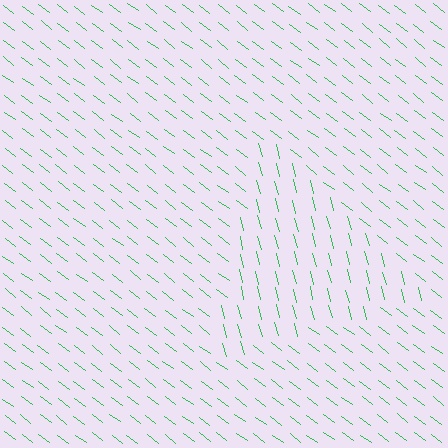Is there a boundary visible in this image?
Yes, there is a texture boundary formed by a change in line orientation.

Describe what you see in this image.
The image is filled with small green line segments. A triangle region in the image has lines oriented differently from the surrounding lines, creating a visible texture boundary.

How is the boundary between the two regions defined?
The boundary is defined purely by a change in line orientation (approximately 39 degrees difference). All lines are the same color and thickness.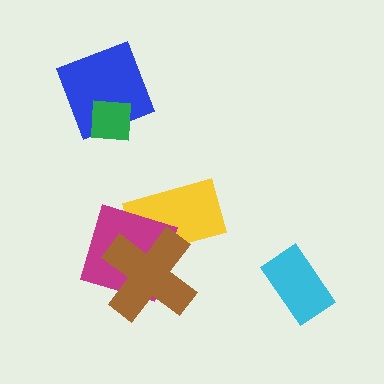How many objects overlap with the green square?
1 object overlaps with the green square.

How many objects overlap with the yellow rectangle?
2 objects overlap with the yellow rectangle.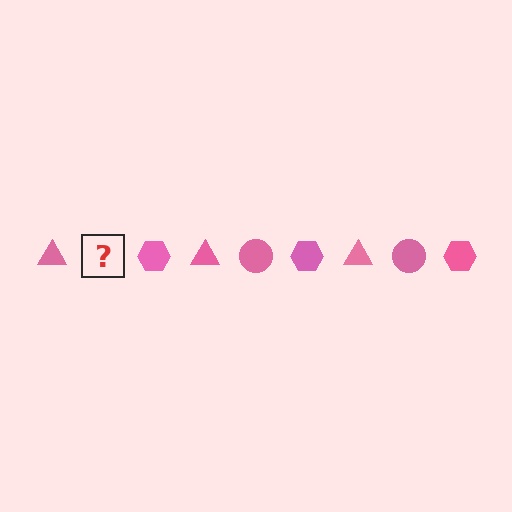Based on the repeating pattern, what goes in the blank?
The blank should be a pink circle.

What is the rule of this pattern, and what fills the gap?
The rule is that the pattern cycles through triangle, circle, hexagon shapes in pink. The gap should be filled with a pink circle.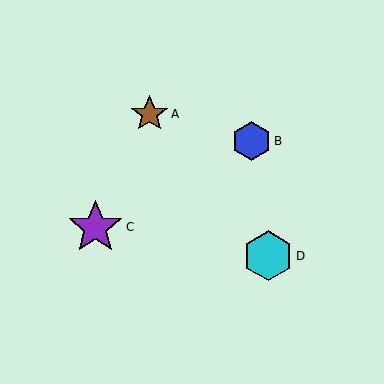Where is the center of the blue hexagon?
The center of the blue hexagon is at (251, 141).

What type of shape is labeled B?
Shape B is a blue hexagon.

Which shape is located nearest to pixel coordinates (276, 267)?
The cyan hexagon (labeled D) at (268, 256) is nearest to that location.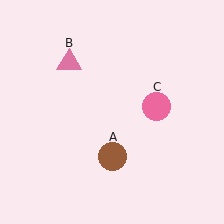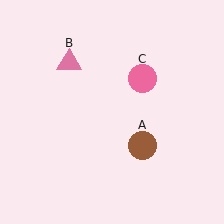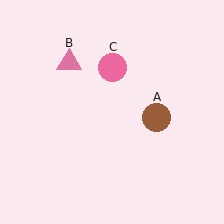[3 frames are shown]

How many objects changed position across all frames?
2 objects changed position: brown circle (object A), pink circle (object C).